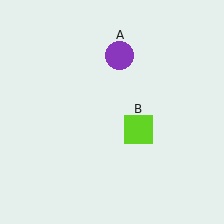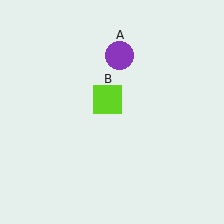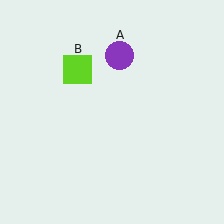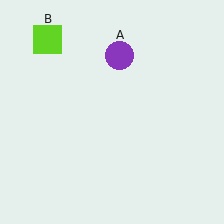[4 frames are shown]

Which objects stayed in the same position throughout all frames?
Purple circle (object A) remained stationary.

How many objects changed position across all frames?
1 object changed position: lime square (object B).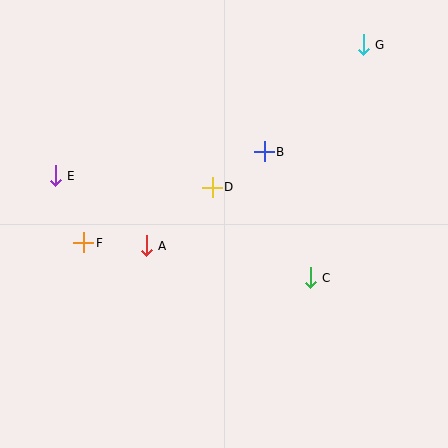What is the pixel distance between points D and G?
The distance between D and G is 207 pixels.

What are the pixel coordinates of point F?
Point F is at (84, 243).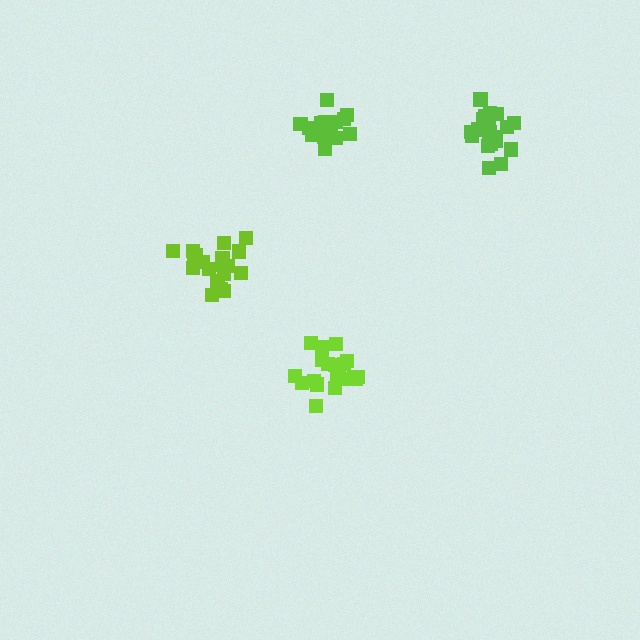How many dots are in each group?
Group 1: 20 dots, Group 2: 16 dots, Group 3: 21 dots, Group 4: 20 dots (77 total).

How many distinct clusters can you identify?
There are 4 distinct clusters.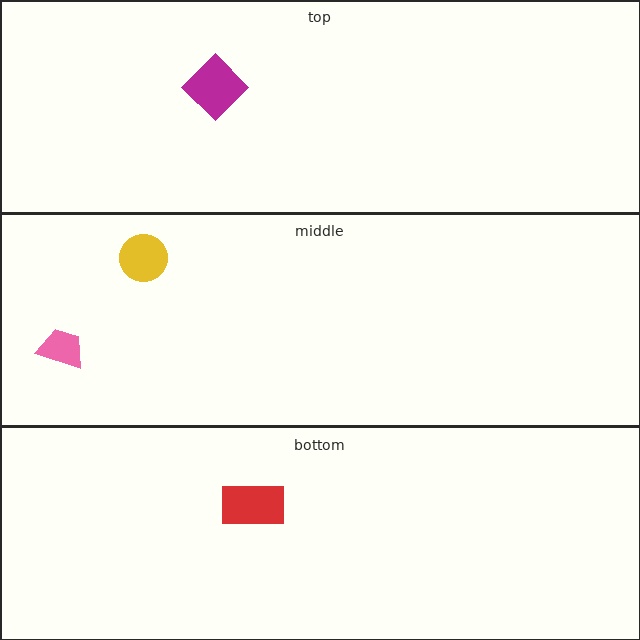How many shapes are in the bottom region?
1.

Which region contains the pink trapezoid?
The middle region.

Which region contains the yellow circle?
The middle region.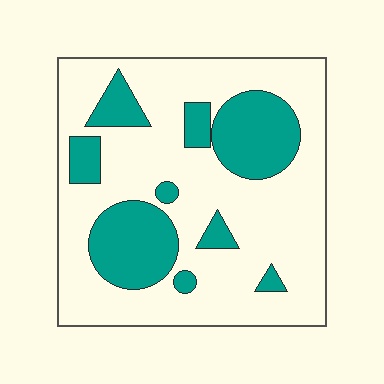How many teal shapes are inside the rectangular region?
9.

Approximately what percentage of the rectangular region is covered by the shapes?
Approximately 25%.